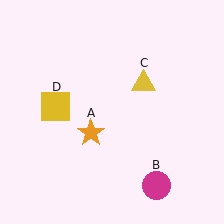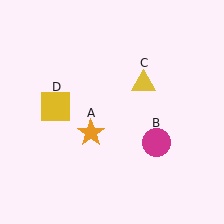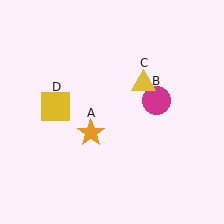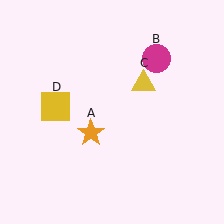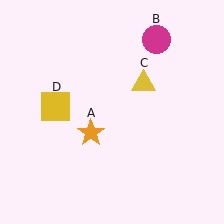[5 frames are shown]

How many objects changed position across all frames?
1 object changed position: magenta circle (object B).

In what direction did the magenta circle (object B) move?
The magenta circle (object B) moved up.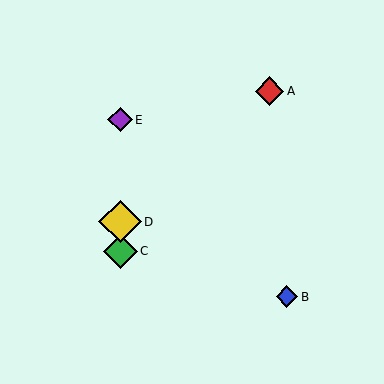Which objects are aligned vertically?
Objects C, D, E are aligned vertically.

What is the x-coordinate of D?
Object D is at x≈120.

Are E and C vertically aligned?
Yes, both are at x≈120.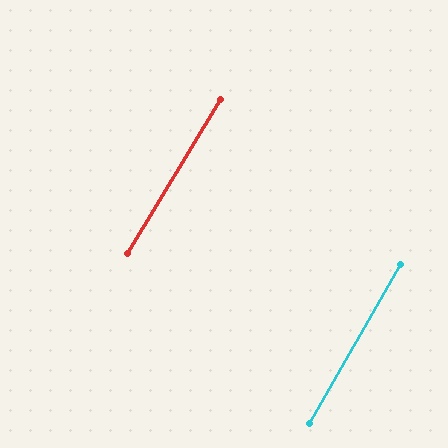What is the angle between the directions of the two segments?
Approximately 1 degree.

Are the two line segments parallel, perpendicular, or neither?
Parallel — their directions differ by only 1.2°.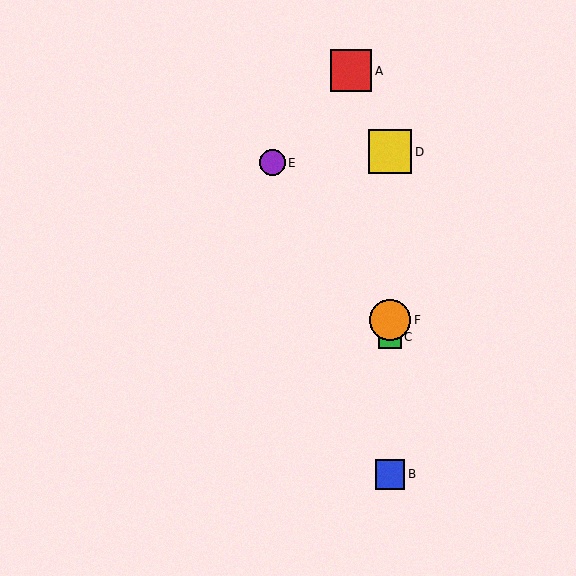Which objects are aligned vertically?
Objects B, C, D, F are aligned vertically.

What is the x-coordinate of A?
Object A is at x≈351.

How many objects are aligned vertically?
4 objects (B, C, D, F) are aligned vertically.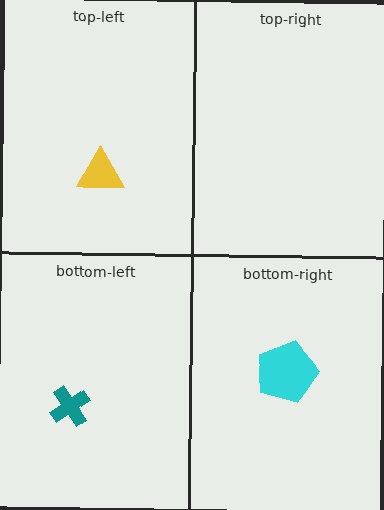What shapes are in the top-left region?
The yellow triangle.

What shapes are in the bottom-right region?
The cyan pentagon.